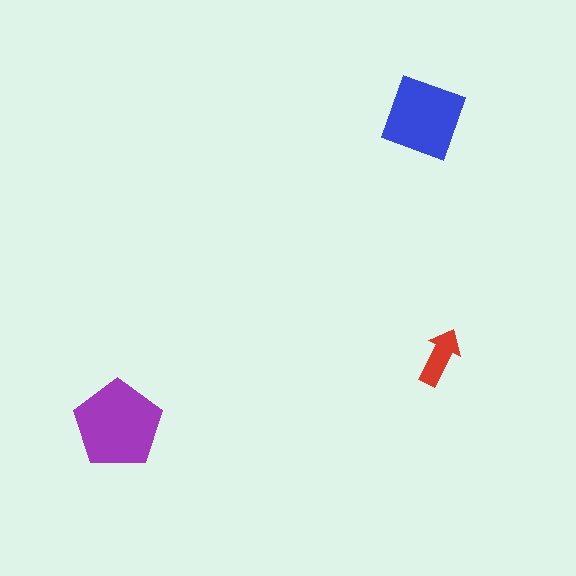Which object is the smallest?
The red arrow.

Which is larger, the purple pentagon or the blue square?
The purple pentagon.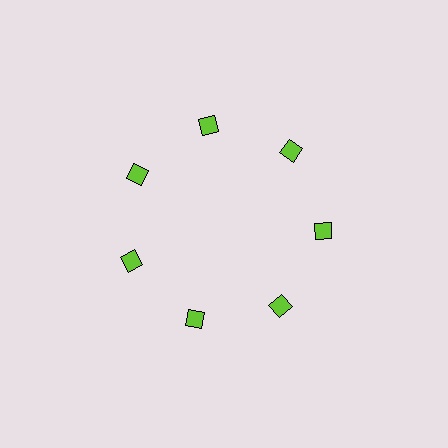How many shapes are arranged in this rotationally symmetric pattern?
There are 7 shapes, arranged in 7 groups of 1.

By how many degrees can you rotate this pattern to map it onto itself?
The pattern maps onto itself every 51 degrees of rotation.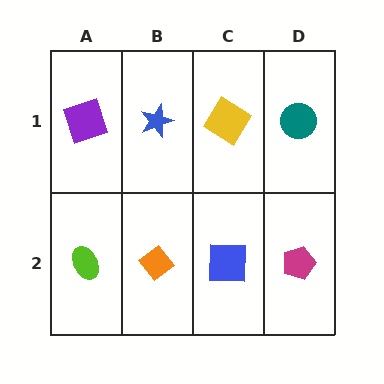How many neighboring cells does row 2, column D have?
2.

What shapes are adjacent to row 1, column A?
A lime ellipse (row 2, column A), a blue star (row 1, column B).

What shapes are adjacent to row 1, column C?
A blue square (row 2, column C), a blue star (row 1, column B), a teal circle (row 1, column D).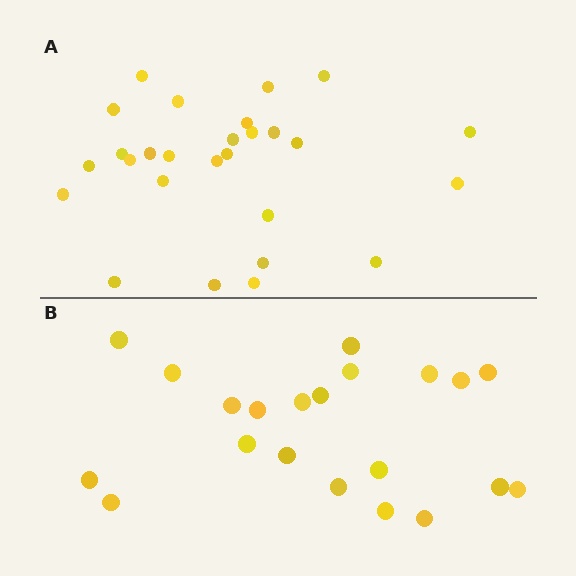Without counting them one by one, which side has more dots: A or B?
Region A (the top region) has more dots.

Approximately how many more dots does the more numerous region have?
Region A has about 6 more dots than region B.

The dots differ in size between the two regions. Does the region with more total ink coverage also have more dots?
No. Region B has more total ink coverage because its dots are larger, but region A actually contains more individual dots. Total area can be misleading — the number of items is what matters here.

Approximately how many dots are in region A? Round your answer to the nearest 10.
About 30 dots. (The exact count is 27, which rounds to 30.)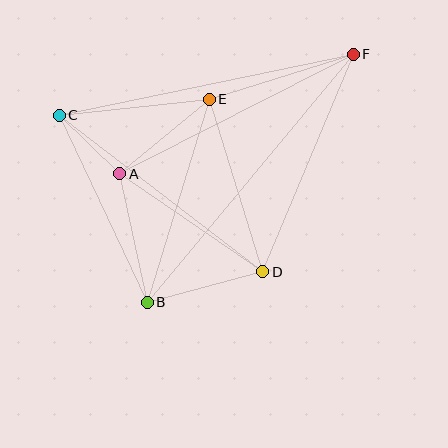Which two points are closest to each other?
Points A and C are closest to each other.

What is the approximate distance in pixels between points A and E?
The distance between A and E is approximately 117 pixels.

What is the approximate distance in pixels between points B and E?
The distance between B and E is approximately 212 pixels.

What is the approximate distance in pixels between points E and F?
The distance between E and F is approximately 151 pixels.